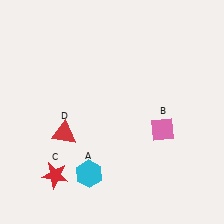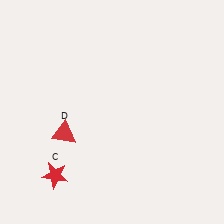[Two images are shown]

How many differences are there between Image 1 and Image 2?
There are 2 differences between the two images.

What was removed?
The cyan hexagon (A), the pink diamond (B) were removed in Image 2.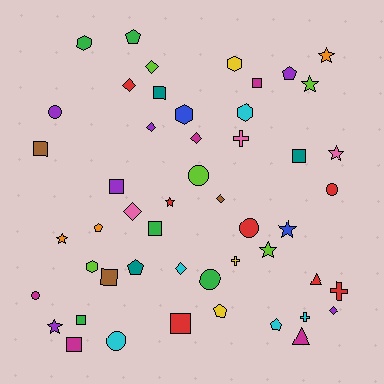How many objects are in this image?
There are 50 objects.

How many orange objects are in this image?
There are 3 orange objects.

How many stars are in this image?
There are 8 stars.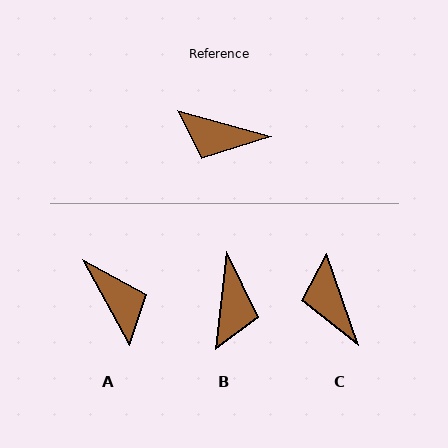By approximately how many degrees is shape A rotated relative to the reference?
Approximately 134 degrees counter-clockwise.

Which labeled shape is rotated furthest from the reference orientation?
A, about 134 degrees away.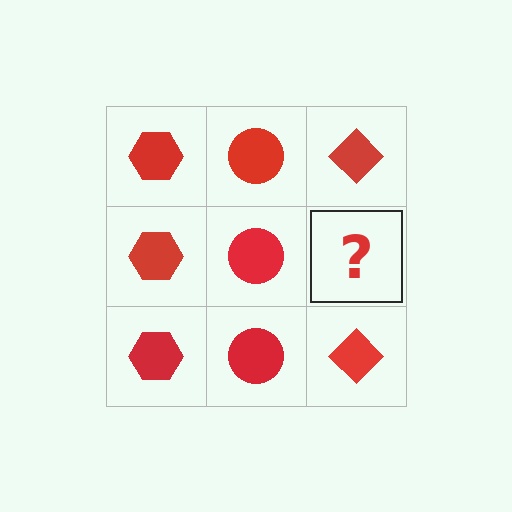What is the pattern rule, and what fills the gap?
The rule is that each column has a consistent shape. The gap should be filled with a red diamond.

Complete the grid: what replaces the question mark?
The question mark should be replaced with a red diamond.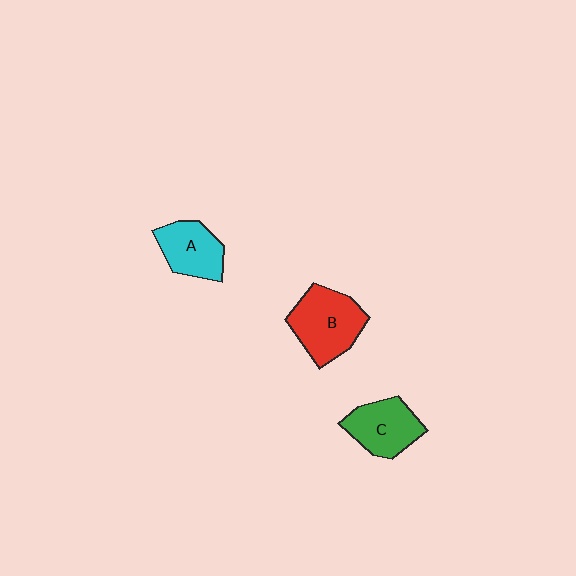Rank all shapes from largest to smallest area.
From largest to smallest: B (red), C (green), A (cyan).